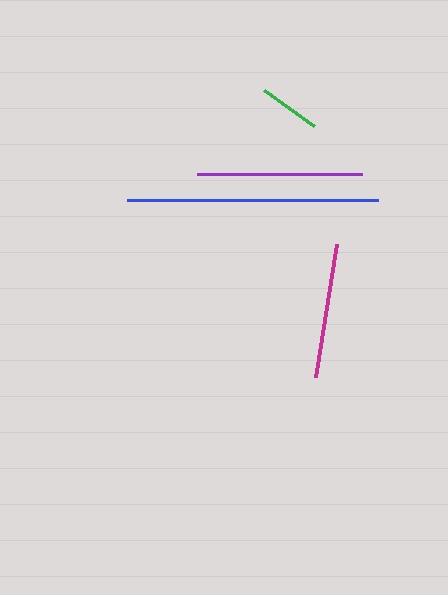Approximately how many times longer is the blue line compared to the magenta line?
The blue line is approximately 1.9 times the length of the magenta line.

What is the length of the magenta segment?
The magenta segment is approximately 135 pixels long.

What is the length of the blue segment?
The blue segment is approximately 251 pixels long.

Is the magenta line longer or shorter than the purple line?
The purple line is longer than the magenta line.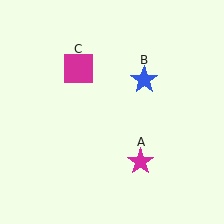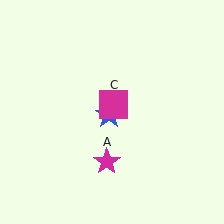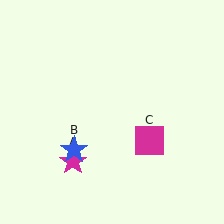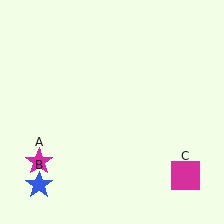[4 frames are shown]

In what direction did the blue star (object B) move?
The blue star (object B) moved down and to the left.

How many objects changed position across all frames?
3 objects changed position: magenta star (object A), blue star (object B), magenta square (object C).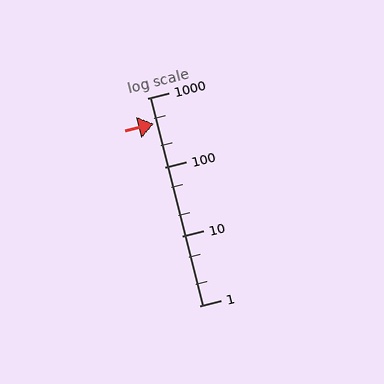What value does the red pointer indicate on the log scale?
The pointer indicates approximately 420.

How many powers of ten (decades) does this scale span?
The scale spans 3 decades, from 1 to 1000.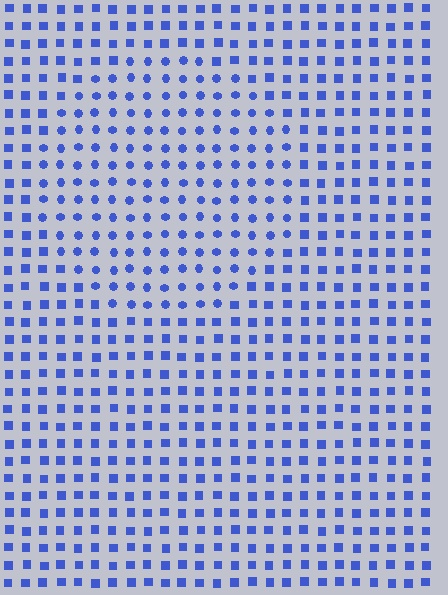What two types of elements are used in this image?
The image uses circles inside the circle region and squares outside it.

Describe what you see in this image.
The image is filled with small blue elements arranged in a uniform grid. A circle-shaped region contains circles, while the surrounding area contains squares. The boundary is defined purely by the change in element shape.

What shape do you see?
I see a circle.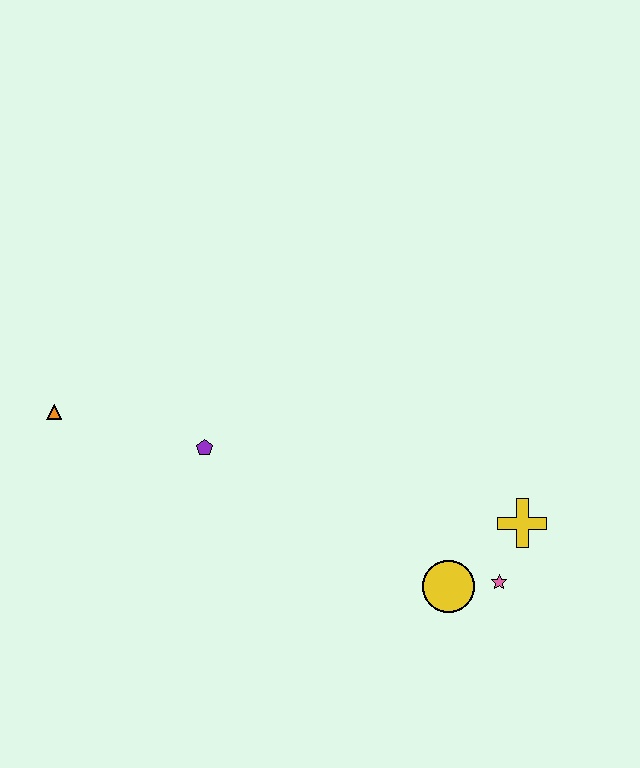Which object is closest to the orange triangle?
The purple pentagon is closest to the orange triangle.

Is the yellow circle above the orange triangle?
No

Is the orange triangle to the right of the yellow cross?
No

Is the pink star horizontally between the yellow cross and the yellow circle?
Yes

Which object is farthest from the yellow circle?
The orange triangle is farthest from the yellow circle.